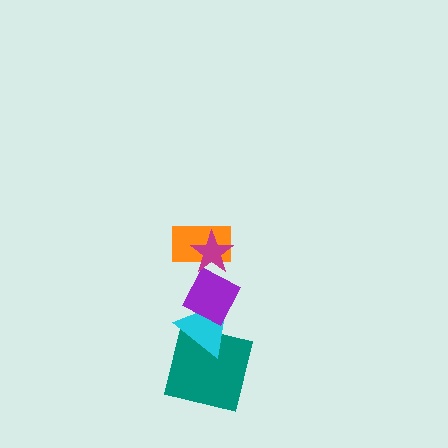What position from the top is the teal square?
The teal square is 5th from the top.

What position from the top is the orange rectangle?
The orange rectangle is 2nd from the top.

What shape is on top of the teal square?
The cyan triangle is on top of the teal square.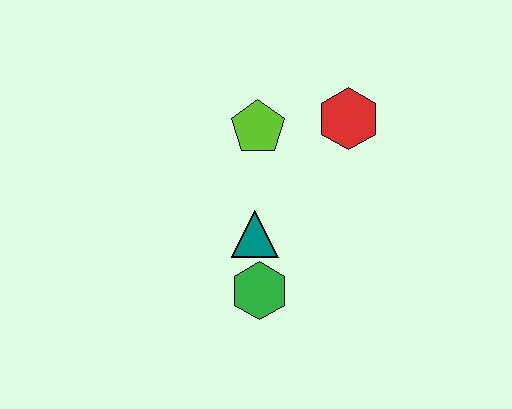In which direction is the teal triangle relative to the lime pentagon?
The teal triangle is below the lime pentagon.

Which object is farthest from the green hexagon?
The red hexagon is farthest from the green hexagon.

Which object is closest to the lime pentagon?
The red hexagon is closest to the lime pentagon.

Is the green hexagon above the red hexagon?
No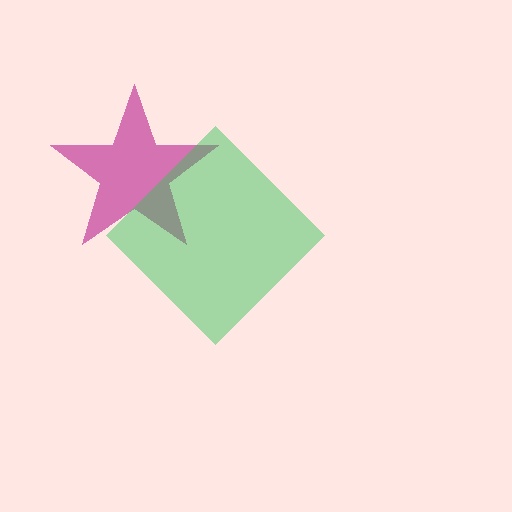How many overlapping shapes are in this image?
There are 2 overlapping shapes in the image.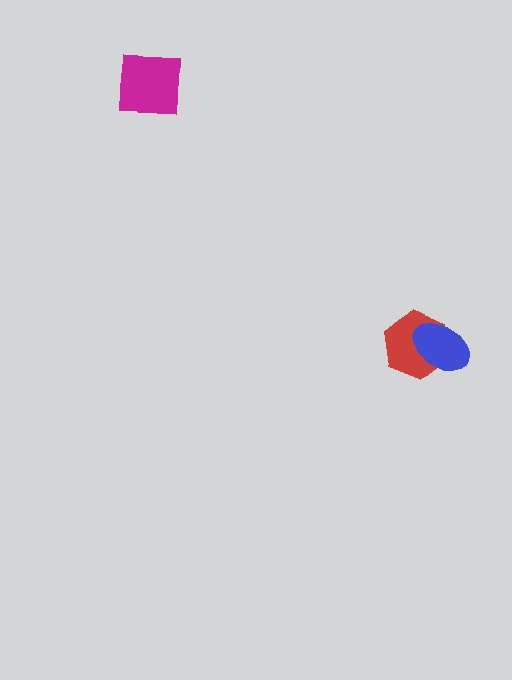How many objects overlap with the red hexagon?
1 object overlaps with the red hexagon.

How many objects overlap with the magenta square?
0 objects overlap with the magenta square.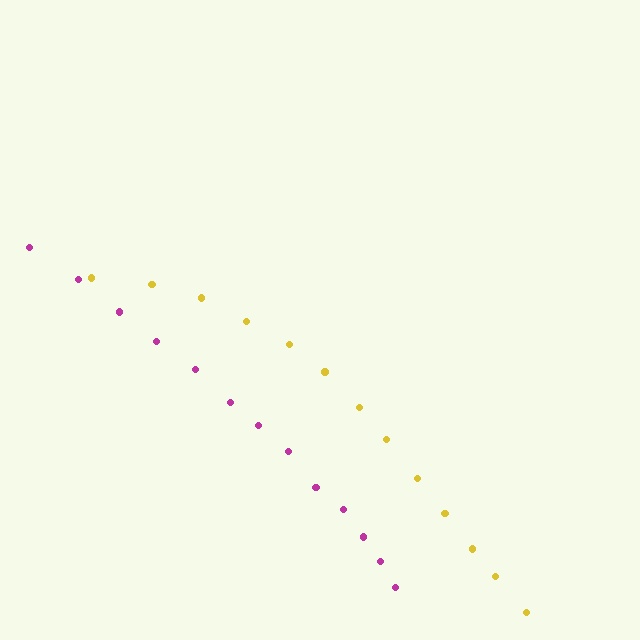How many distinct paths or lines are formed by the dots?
There are 2 distinct paths.